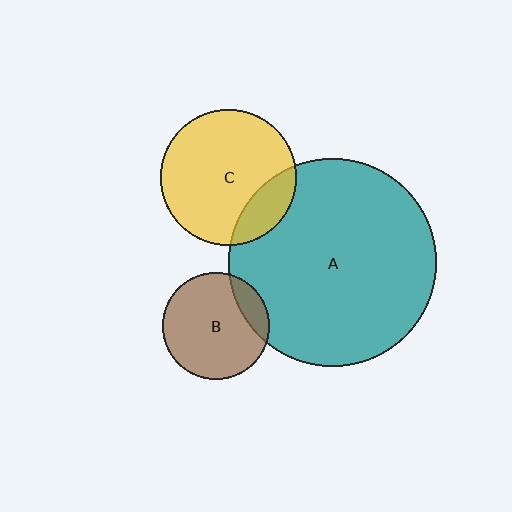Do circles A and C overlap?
Yes.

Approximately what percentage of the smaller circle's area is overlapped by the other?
Approximately 20%.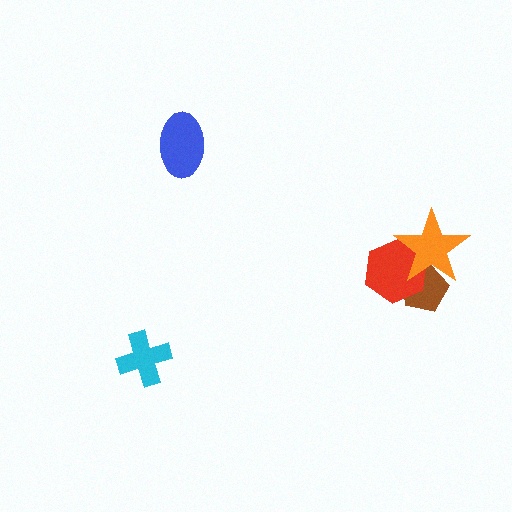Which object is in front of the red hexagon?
The orange star is in front of the red hexagon.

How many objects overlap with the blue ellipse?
0 objects overlap with the blue ellipse.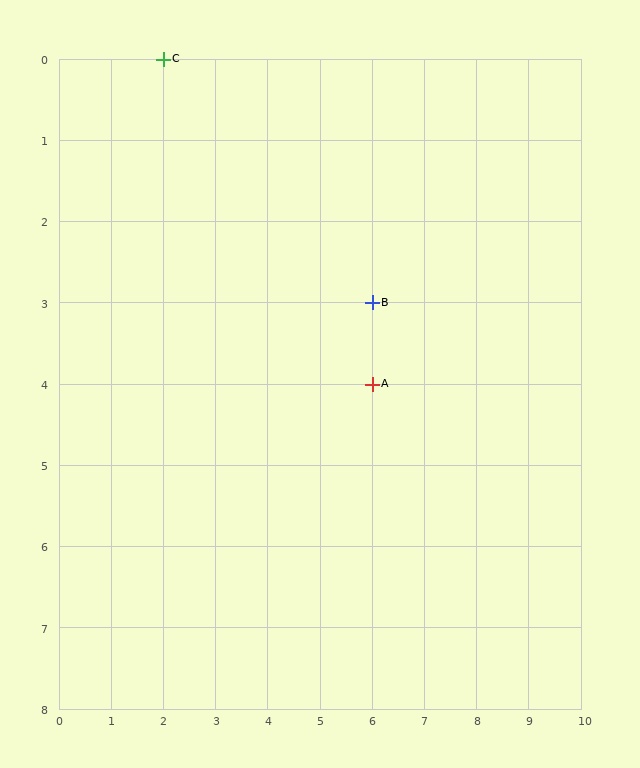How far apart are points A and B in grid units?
Points A and B are 1 row apart.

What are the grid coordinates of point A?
Point A is at grid coordinates (6, 4).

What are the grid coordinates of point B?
Point B is at grid coordinates (6, 3).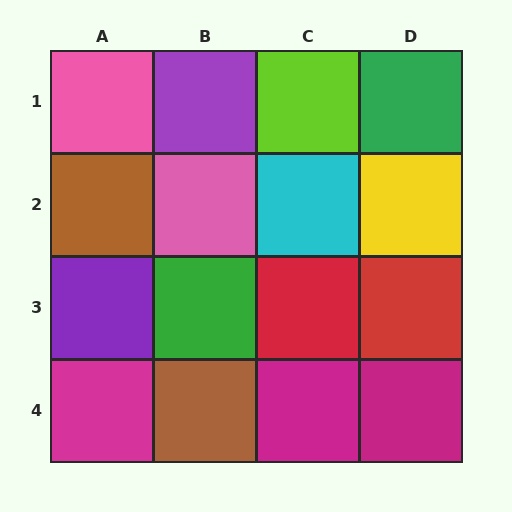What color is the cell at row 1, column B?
Purple.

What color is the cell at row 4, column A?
Magenta.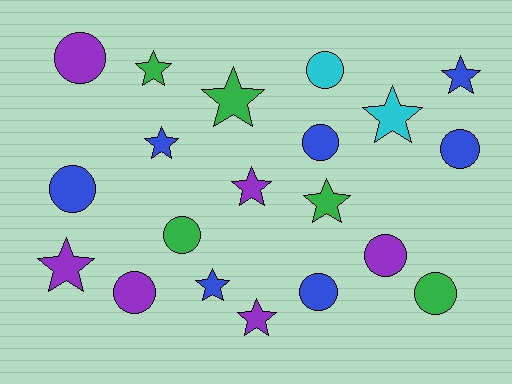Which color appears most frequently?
Blue, with 7 objects.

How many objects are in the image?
There are 20 objects.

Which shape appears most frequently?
Circle, with 10 objects.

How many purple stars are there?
There are 3 purple stars.